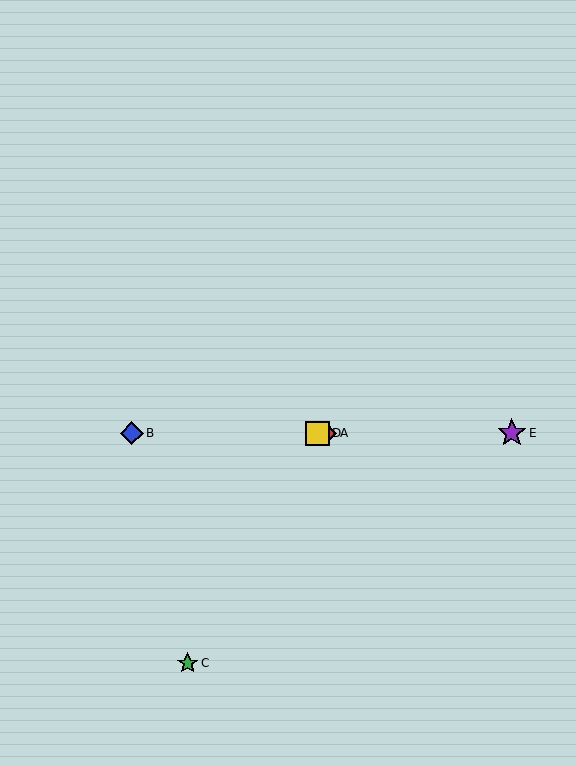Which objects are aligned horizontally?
Objects A, B, D, E are aligned horizontally.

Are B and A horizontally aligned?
Yes, both are at y≈433.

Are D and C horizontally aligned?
No, D is at y≈433 and C is at y≈663.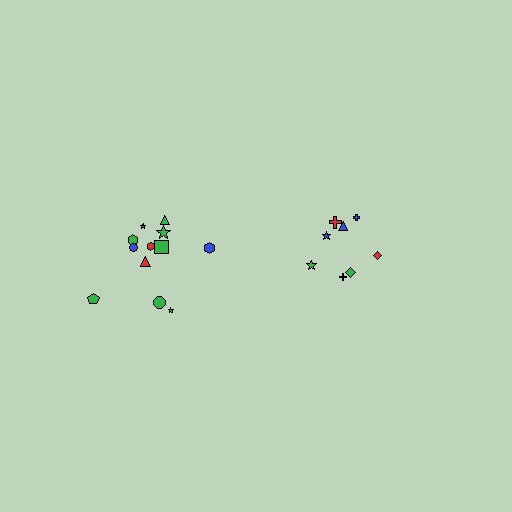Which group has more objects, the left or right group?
The left group.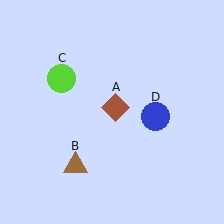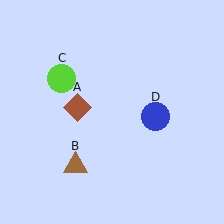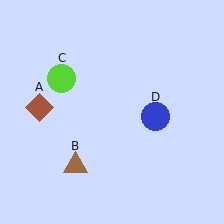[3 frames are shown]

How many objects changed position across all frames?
1 object changed position: brown diamond (object A).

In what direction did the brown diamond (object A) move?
The brown diamond (object A) moved left.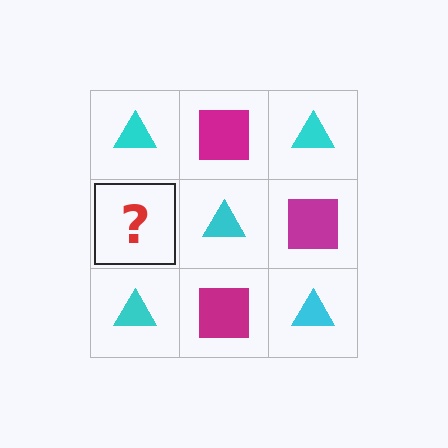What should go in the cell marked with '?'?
The missing cell should contain a magenta square.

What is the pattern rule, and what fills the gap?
The rule is that it alternates cyan triangle and magenta square in a checkerboard pattern. The gap should be filled with a magenta square.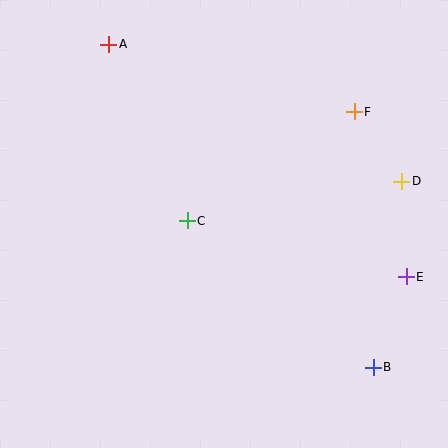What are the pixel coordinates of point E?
Point E is at (406, 277).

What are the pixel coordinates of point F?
Point F is at (354, 112).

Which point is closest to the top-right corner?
Point F is closest to the top-right corner.